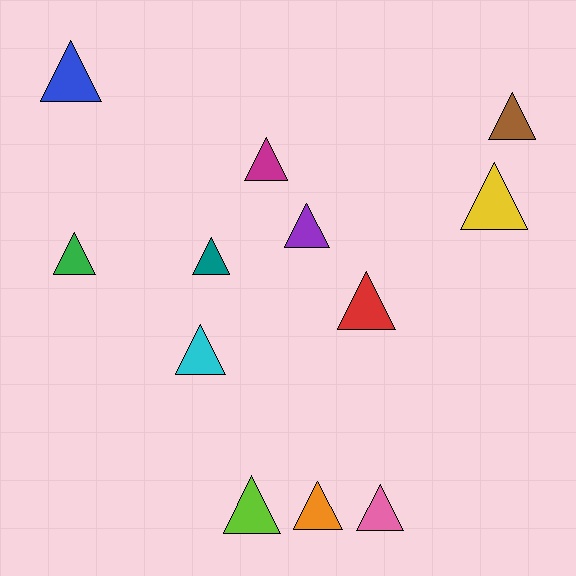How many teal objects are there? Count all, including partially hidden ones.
There is 1 teal object.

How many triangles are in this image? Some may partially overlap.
There are 12 triangles.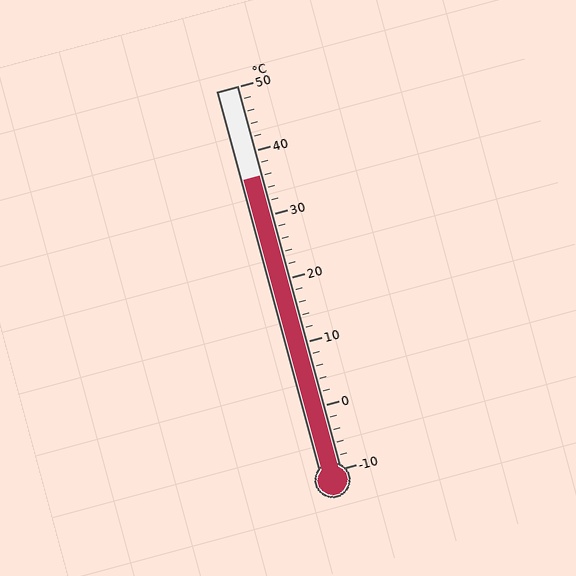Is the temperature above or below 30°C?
The temperature is above 30°C.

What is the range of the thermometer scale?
The thermometer scale ranges from -10°C to 50°C.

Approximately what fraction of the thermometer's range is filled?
The thermometer is filled to approximately 75% of its range.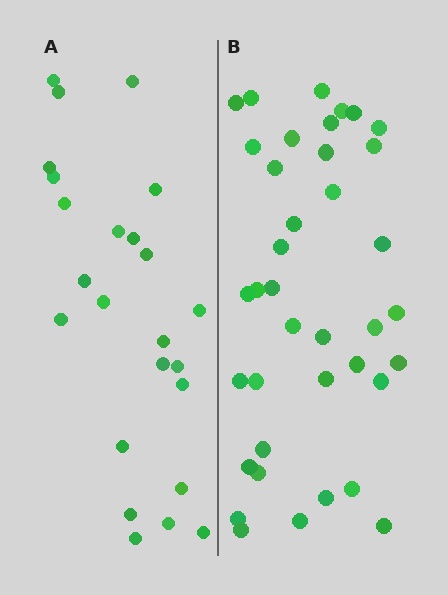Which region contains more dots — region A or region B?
Region B (the right region) has more dots.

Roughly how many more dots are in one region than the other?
Region B has approximately 15 more dots than region A.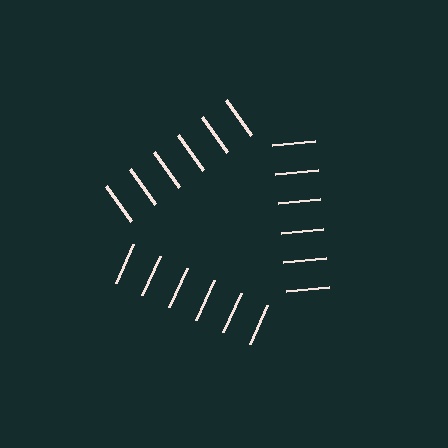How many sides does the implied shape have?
3 sides — the line-ends trace a triangle.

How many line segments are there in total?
18 — 6 along each of the 3 edges.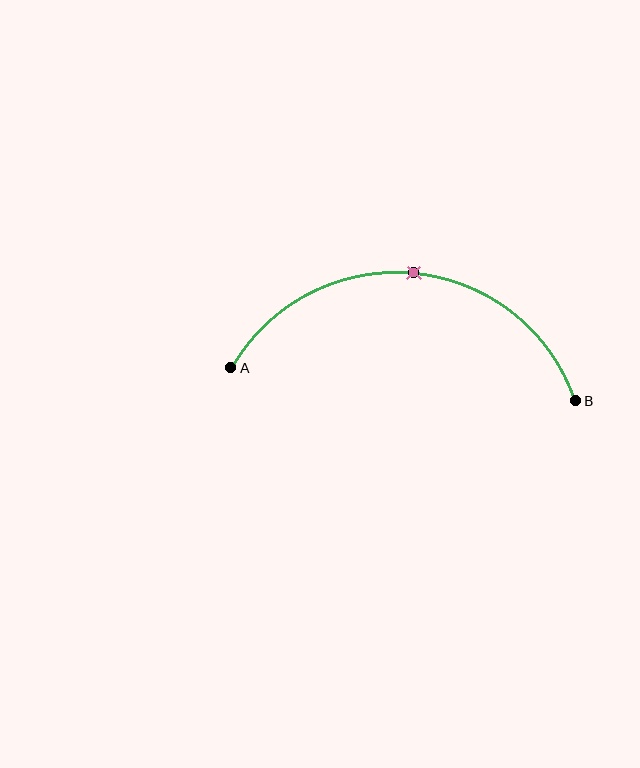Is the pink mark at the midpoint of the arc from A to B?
Yes. The pink mark lies on the arc at equal arc-length from both A and B — it is the arc midpoint.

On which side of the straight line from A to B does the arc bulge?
The arc bulges above the straight line connecting A and B.